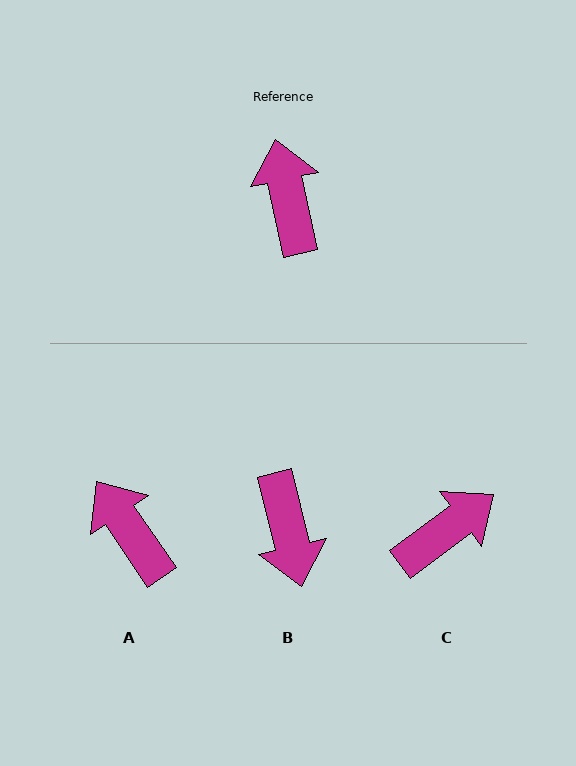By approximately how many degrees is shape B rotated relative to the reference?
Approximately 178 degrees clockwise.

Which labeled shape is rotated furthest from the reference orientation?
B, about 178 degrees away.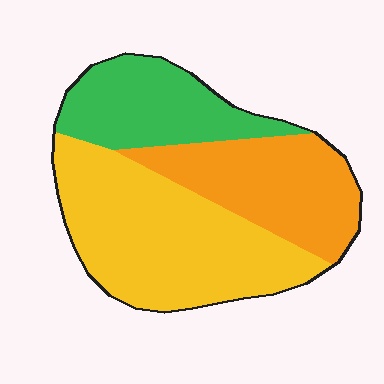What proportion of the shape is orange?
Orange takes up between a quarter and a half of the shape.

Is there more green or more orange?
Orange.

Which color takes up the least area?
Green, at roughly 25%.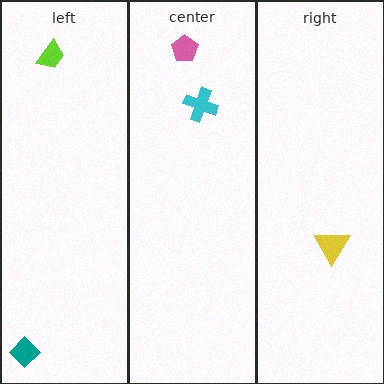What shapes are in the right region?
The yellow triangle.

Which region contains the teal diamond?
The left region.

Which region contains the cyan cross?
The center region.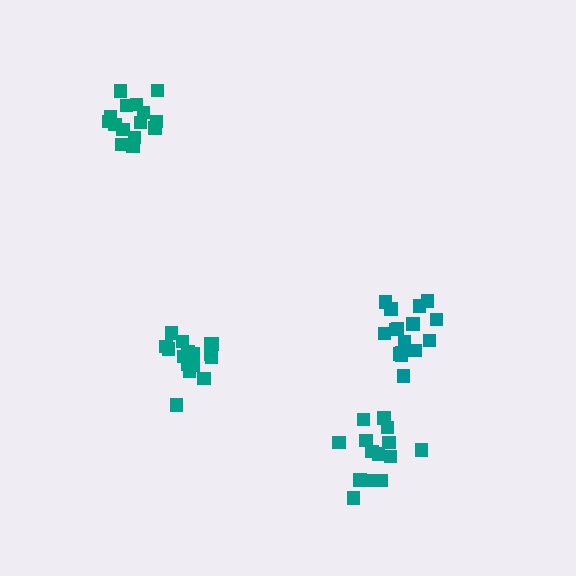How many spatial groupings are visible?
There are 4 spatial groupings.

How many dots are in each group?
Group 1: 17 dots, Group 2: 15 dots, Group 3: 16 dots, Group 4: 15 dots (63 total).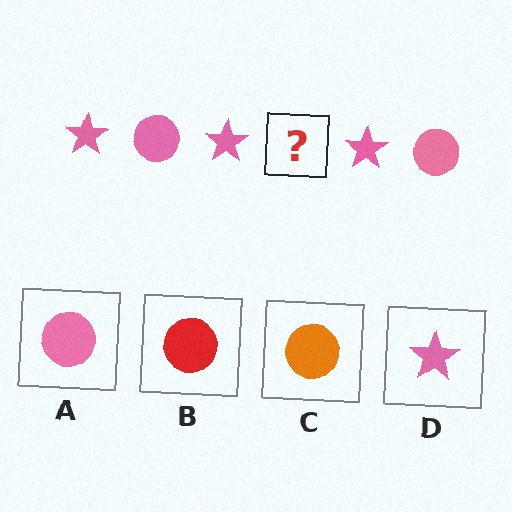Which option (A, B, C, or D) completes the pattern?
A.